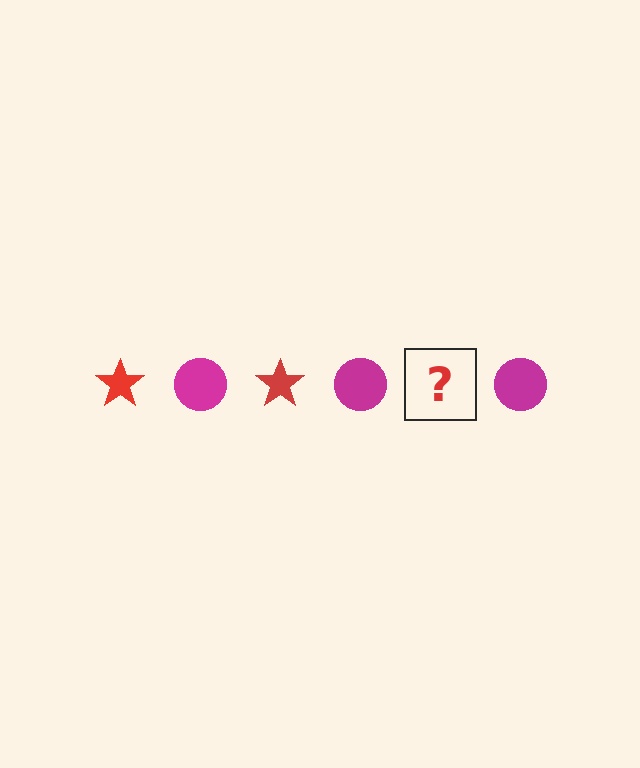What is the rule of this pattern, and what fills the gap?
The rule is that the pattern alternates between red star and magenta circle. The gap should be filled with a red star.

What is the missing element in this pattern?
The missing element is a red star.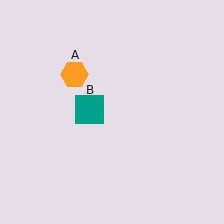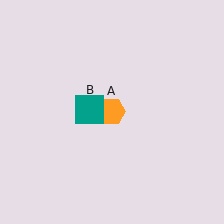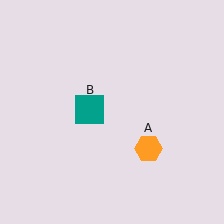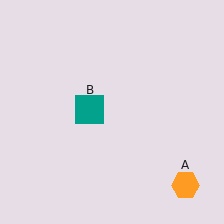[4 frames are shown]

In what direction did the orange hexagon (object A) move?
The orange hexagon (object A) moved down and to the right.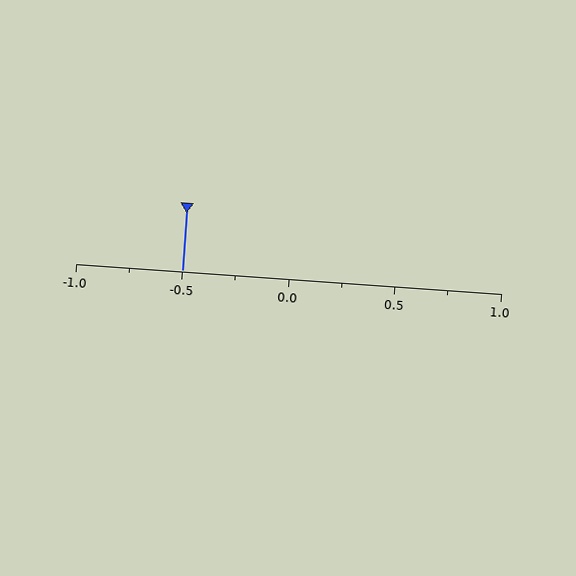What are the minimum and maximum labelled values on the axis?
The axis runs from -1.0 to 1.0.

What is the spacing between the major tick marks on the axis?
The major ticks are spaced 0.5 apart.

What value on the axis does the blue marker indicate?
The marker indicates approximately -0.5.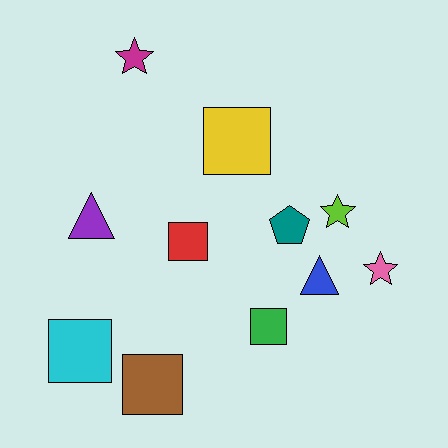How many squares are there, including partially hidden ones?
There are 5 squares.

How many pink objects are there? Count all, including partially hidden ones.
There is 1 pink object.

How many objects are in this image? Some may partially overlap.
There are 11 objects.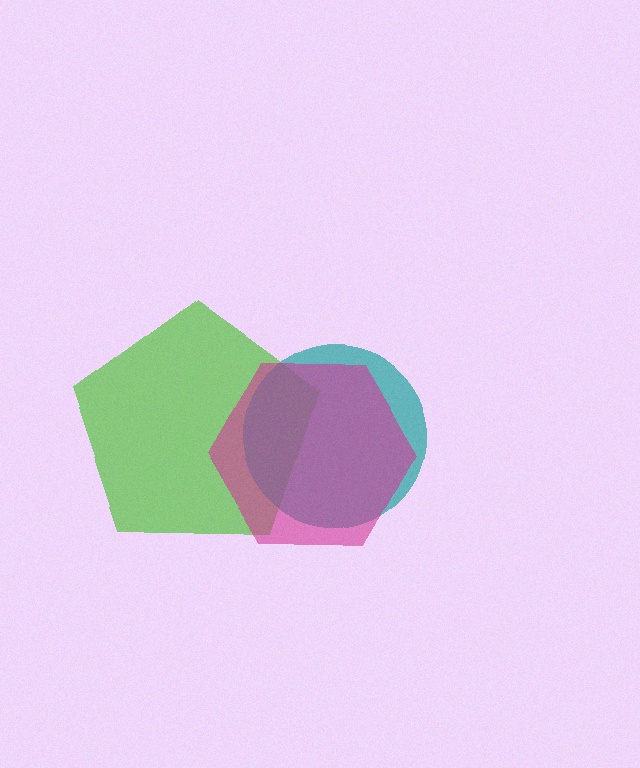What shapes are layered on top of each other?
The layered shapes are: a lime pentagon, a teal circle, a magenta hexagon.